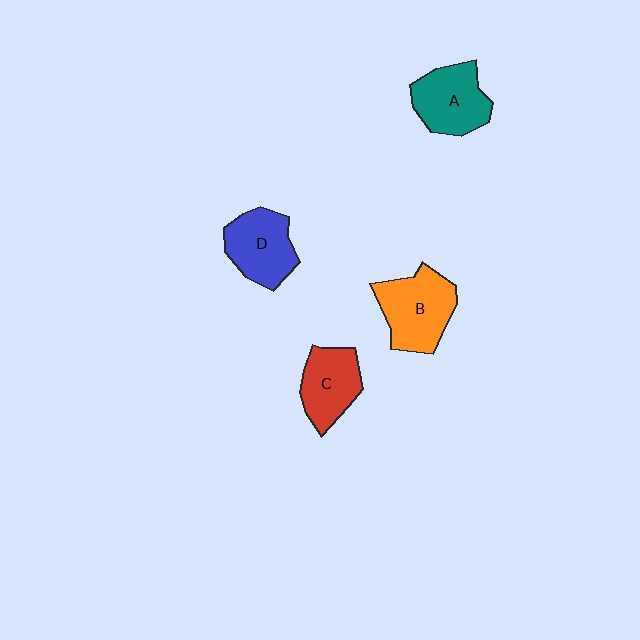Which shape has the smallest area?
Shape C (red).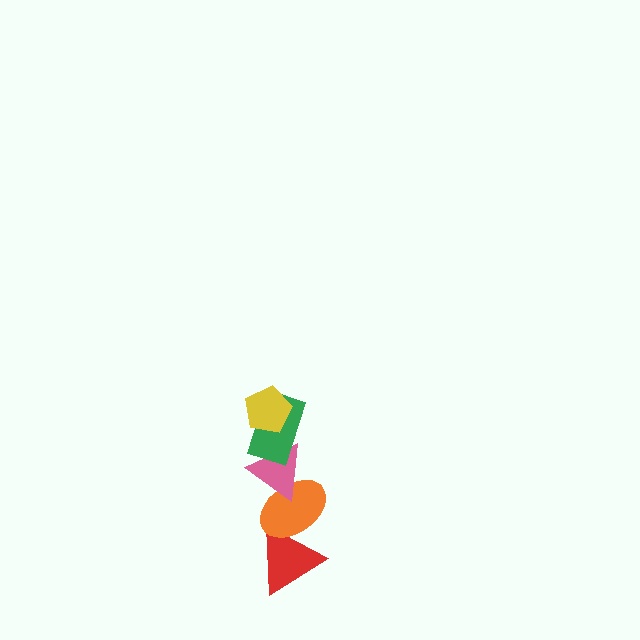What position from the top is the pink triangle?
The pink triangle is 3rd from the top.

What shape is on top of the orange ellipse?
The pink triangle is on top of the orange ellipse.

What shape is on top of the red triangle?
The orange ellipse is on top of the red triangle.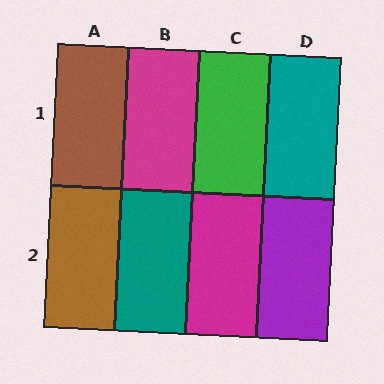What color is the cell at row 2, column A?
Brown.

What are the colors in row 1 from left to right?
Brown, magenta, green, teal.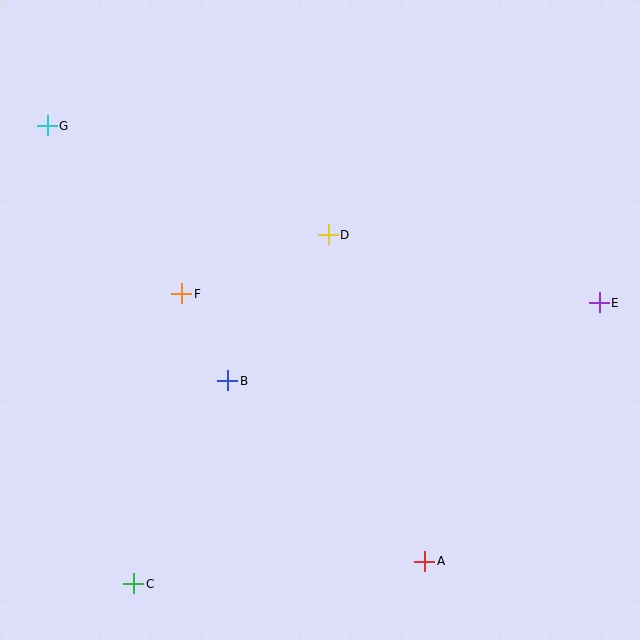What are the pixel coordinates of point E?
Point E is at (599, 303).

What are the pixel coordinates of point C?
Point C is at (134, 584).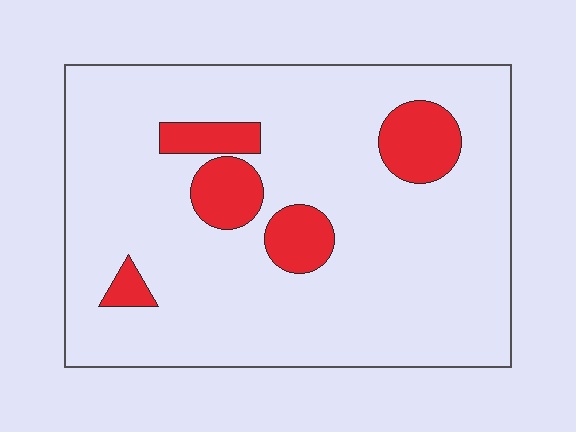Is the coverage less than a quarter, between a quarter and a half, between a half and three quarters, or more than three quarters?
Less than a quarter.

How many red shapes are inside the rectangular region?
5.